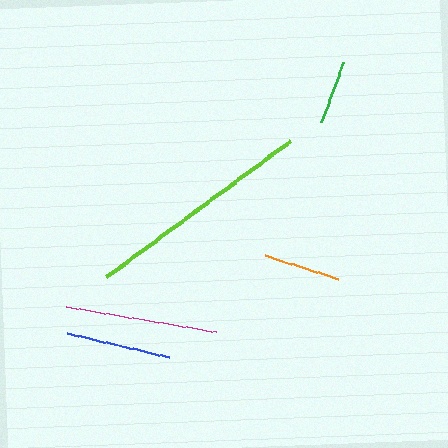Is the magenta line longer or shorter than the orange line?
The magenta line is longer than the orange line.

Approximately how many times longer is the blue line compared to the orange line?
The blue line is approximately 1.4 times the length of the orange line.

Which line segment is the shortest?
The green line is the shortest at approximately 63 pixels.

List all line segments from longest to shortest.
From longest to shortest: lime, magenta, blue, orange, green.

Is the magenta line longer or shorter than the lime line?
The lime line is longer than the magenta line.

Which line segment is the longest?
The lime line is the longest at approximately 229 pixels.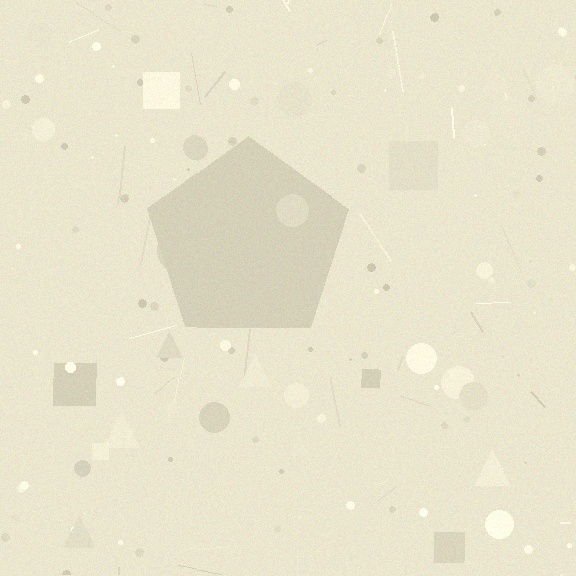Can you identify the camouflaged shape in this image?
The camouflaged shape is a pentagon.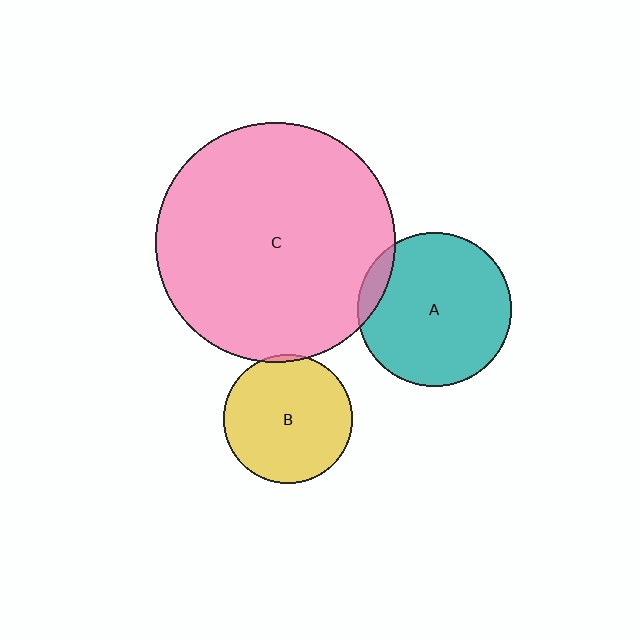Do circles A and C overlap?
Yes.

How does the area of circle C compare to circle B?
Approximately 3.4 times.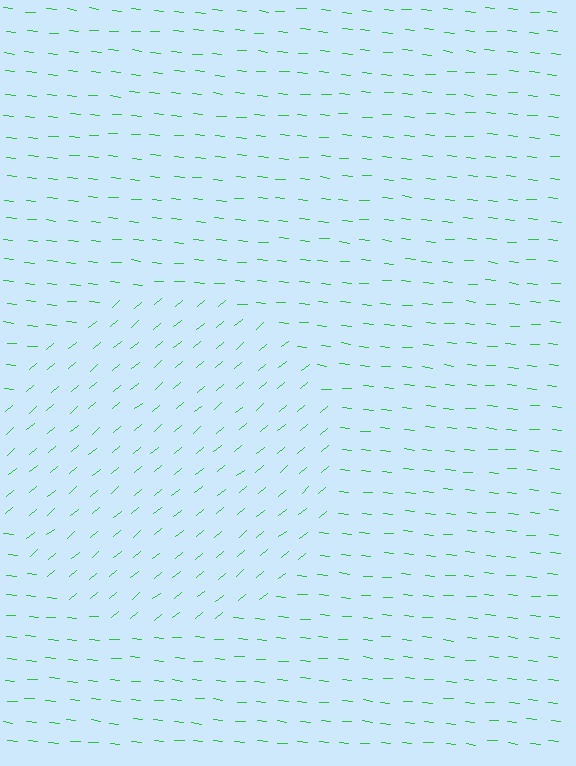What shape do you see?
I see a circle.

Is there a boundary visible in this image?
Yes, there is a texture boundary formed by a change in line orientation.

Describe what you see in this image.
The image is filled with small green line segments. A circle region in the image has lines oriented differently from the surrounding lines, creating a visible texture boundary.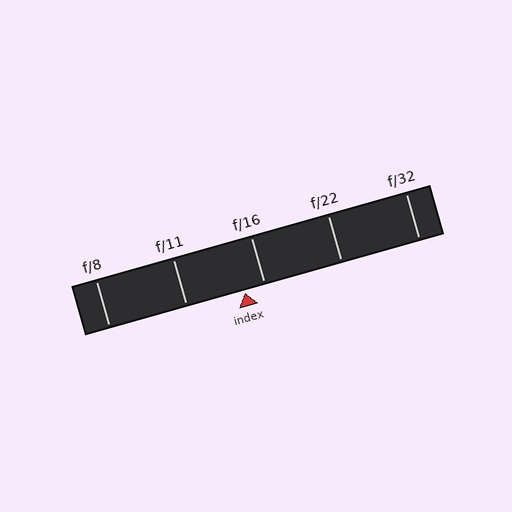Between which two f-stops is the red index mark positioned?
The index mark is between f/11 and f/16.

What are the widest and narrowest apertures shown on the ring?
The widest aperture shown is f/8 and the narrowest is f/32.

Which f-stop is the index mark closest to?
The index mark is closest to f/16.